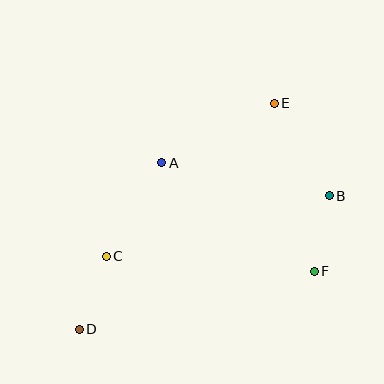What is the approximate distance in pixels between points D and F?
The distance between D and F is approximately 242 pixels.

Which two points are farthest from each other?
Points D and E are farthest from each other.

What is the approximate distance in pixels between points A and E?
The distance between A and E is approximately 127 pixels.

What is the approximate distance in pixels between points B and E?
The distance between B and E is approximately 108 pixels.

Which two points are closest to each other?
Points B and F are closest to each other.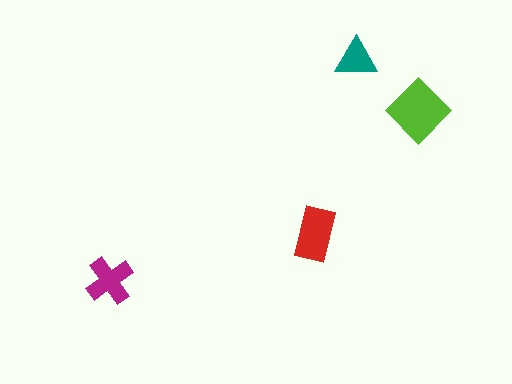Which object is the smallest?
The teal triangle.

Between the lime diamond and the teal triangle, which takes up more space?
The lime diamond.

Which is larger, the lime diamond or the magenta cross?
The lime diamond.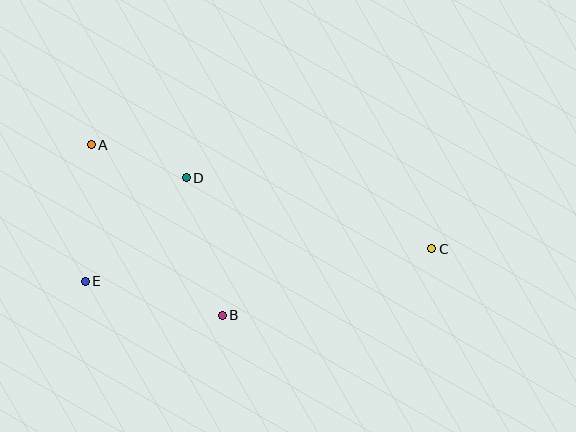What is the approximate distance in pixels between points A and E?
The distance between A and E is approximately 137 pixels.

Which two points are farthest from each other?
Points A and C are farthest from each other.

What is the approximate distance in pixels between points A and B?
The distance between A and B is approximately 215 pixels.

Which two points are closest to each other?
Points A and D are closest to each other.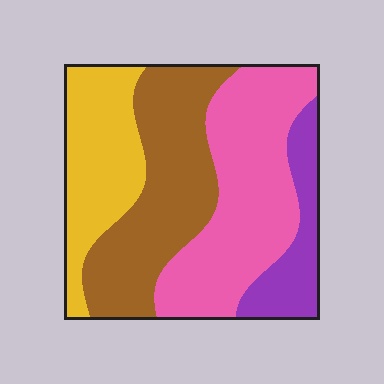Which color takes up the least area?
Purple, at roughly 15%.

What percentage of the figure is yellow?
Yellow takes up about one fifth (1/5) of the figure.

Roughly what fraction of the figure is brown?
Brown covers about 30% of the figure.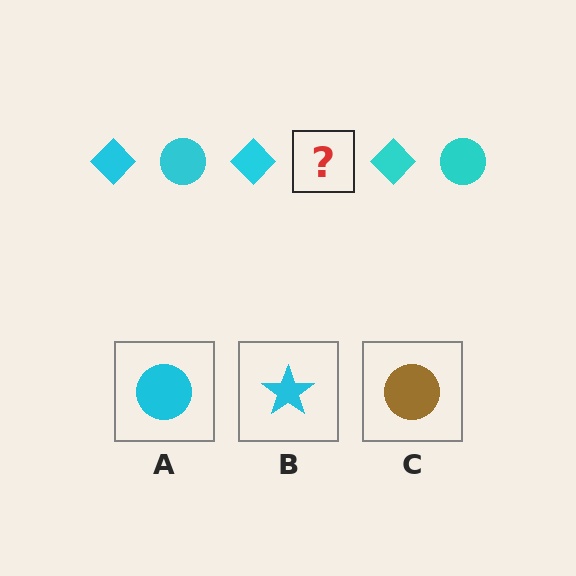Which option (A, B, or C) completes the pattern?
A.